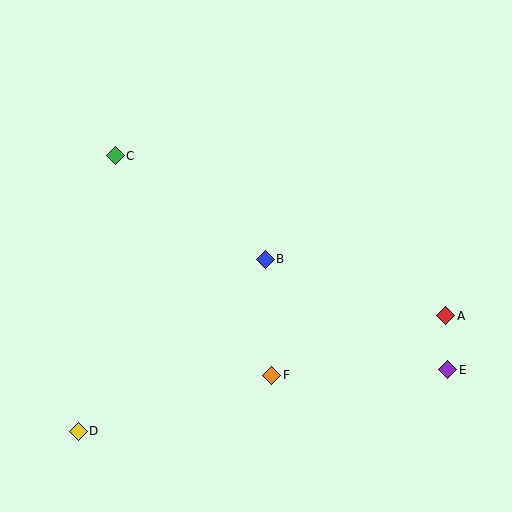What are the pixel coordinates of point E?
Point E is at (448, 370).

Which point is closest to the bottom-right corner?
Point E is closest to the bottom-right corner.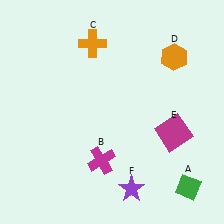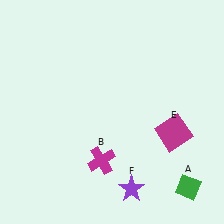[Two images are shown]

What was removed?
The orange hexagon (D), the orange cross (C) were removed in Image 2.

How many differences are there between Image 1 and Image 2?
There are 2 differences between the two images.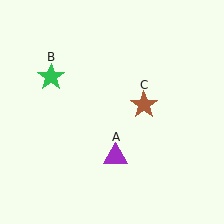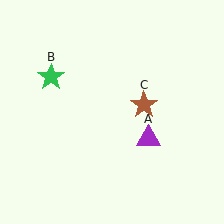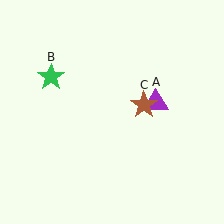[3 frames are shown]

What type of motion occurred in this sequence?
The purple triangle (object A) rotated counterclockwise around the center of the scene.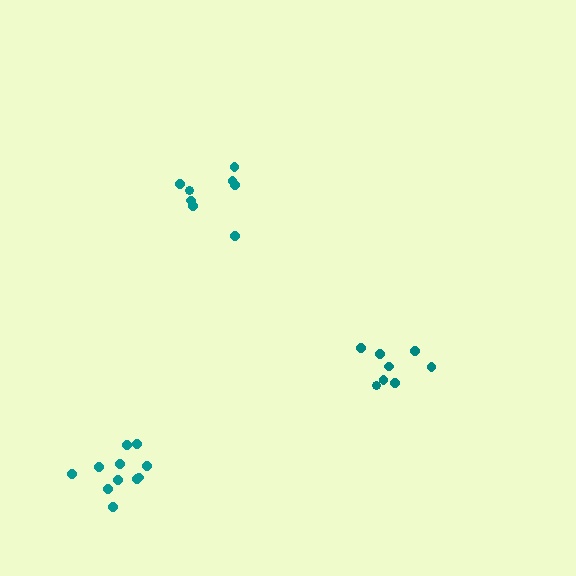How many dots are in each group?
Group 1: 8 dots, Group 2: 11 dots, Group 3: 8 dots (27 total).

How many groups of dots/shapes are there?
There are 3 groups.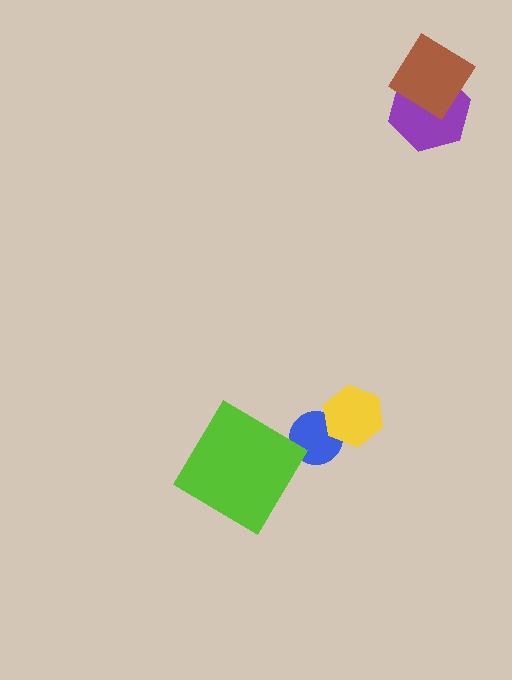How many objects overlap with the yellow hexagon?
1 object overlaps with the yellow hexagon.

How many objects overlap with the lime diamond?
0 objects overlap with the lime diamond.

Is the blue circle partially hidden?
Yes, it is partially covered by another shape.